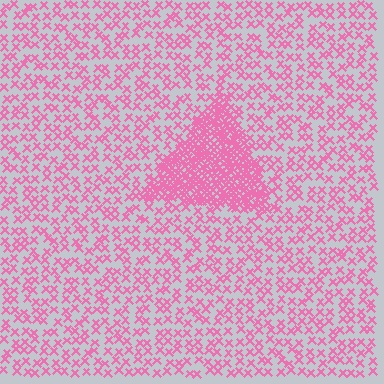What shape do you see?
I see a triangle.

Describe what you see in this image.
The image contains small pink elements arranged at two different densities. A triangle-shaped region is visible where the elements are more densely packed than the surrounding area.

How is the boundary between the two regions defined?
The boundary is defined by a change in element density (approximately 3.0x ratio). All elements are the same color, size, and shape.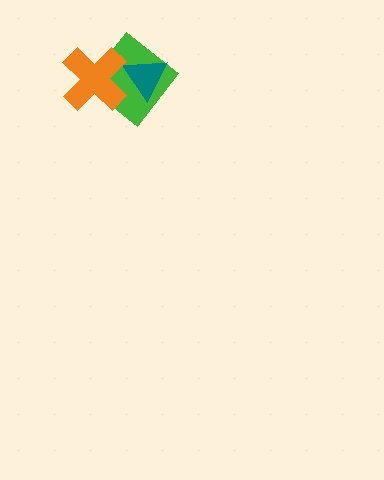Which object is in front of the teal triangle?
The orange cross is in front of the teal triangle.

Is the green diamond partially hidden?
Yes, it is partially covered by another shape.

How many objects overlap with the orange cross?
2 objects overlap with the orange cross.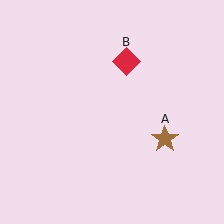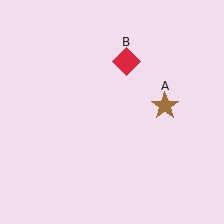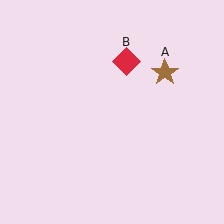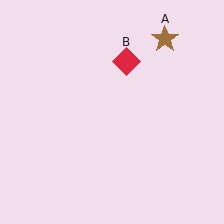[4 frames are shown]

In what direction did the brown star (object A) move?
The brown star (object A) moved up.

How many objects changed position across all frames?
1 object changed position: brown star (object A).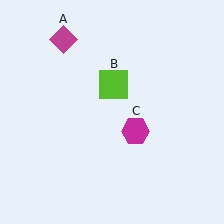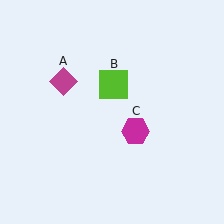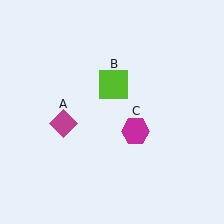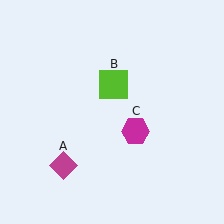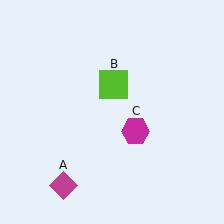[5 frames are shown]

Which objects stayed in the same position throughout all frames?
Lime square (object B) and magenta hexagon (object C) remained stationary.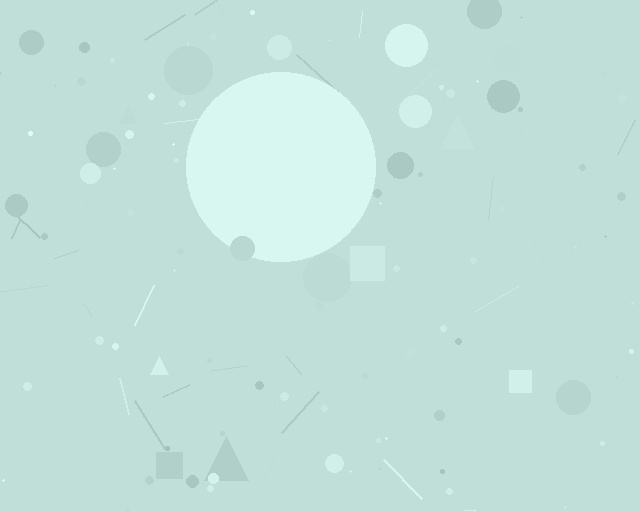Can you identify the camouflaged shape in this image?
The camouflaged shape is a circle.